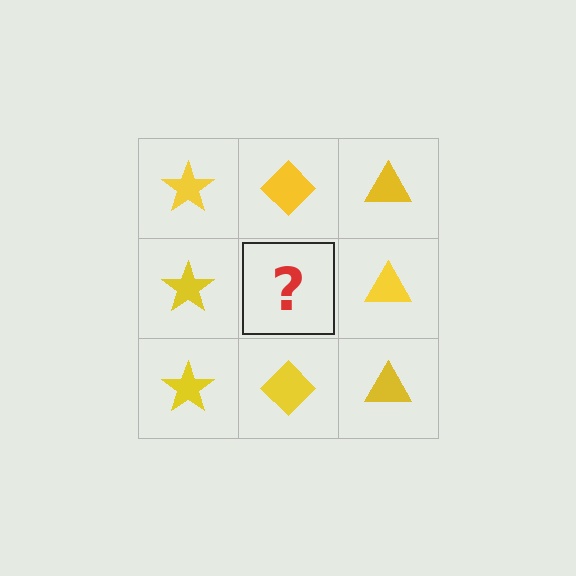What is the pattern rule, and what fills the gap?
The rule is that each column has a consistent shape. The gap should be filled with a yellow diamond.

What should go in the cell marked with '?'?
The missing cell should contain a yellow diamond.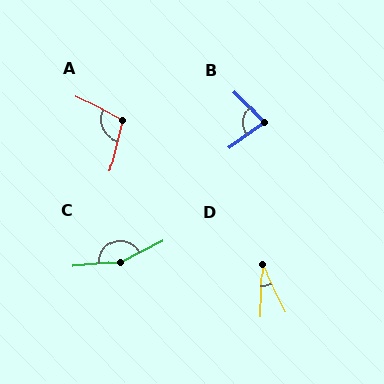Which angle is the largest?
C, at approximately 159 degrees.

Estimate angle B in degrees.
Approximately 80 degrees.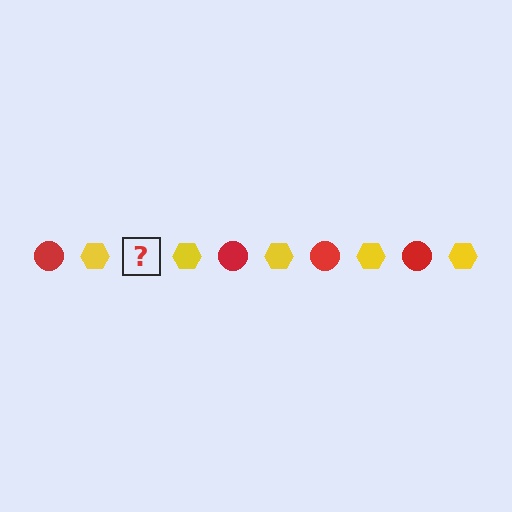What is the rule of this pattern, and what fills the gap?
The rule is that the pattern alternates between red circle and yellow hexagon. The gap should be filled with a red circle.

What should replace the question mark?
The question mark should be replaced with a red circle.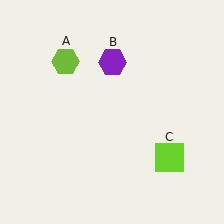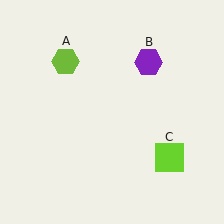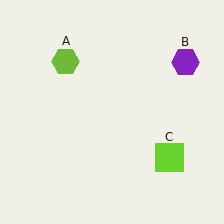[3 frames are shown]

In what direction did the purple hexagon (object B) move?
The purple hexagon (object B) moved right.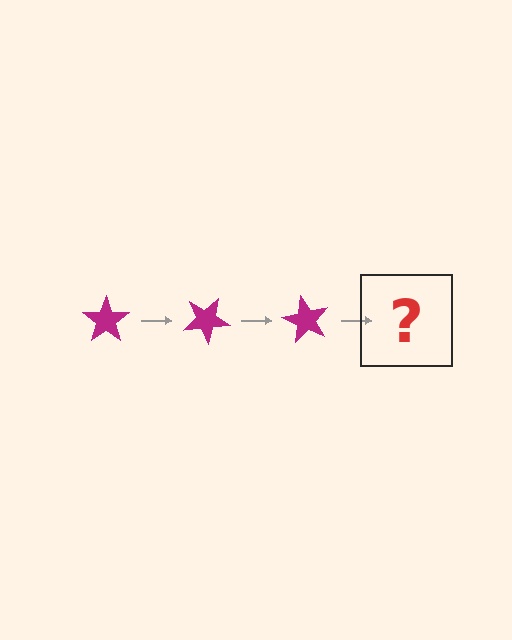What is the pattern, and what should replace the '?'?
The pattern is that the star rotates 30 degrees each step. The '?' should be a magenta star rotated 90 degrees.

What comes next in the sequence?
The next element should be a magenta star rotated 90 degrees.